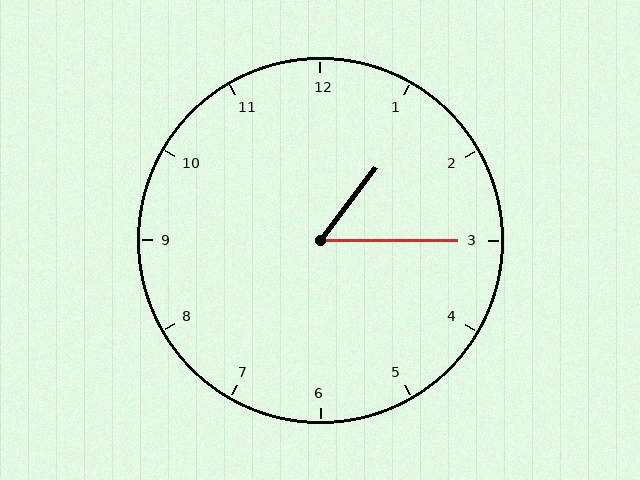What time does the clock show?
1:15.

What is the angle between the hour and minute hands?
Approximately 52 degrees.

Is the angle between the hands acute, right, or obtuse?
It is acute.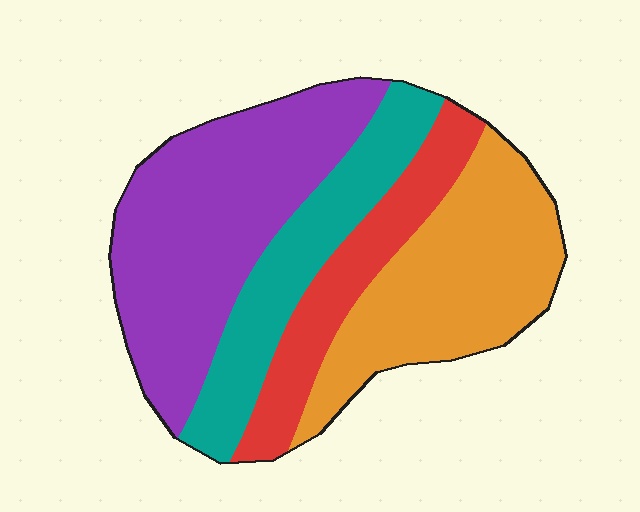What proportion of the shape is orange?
Orange covers 29% of the shape.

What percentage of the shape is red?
Red takes up about one sixth (1/6) of the shape.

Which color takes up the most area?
Purple, at roughly 35%.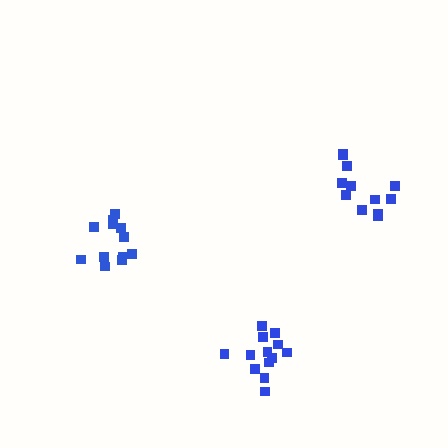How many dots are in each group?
Group 1: 12 dots, Group 2: 12 dots, Group 3: 13 dots (37 total).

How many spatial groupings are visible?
There are 3 spatial groupings.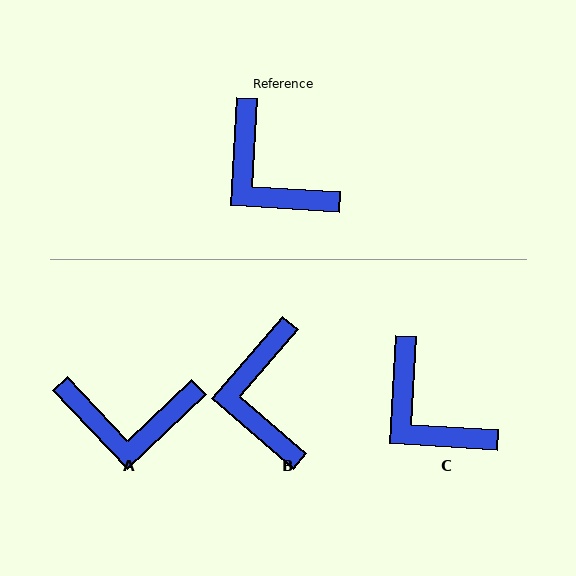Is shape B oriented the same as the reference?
No, it is off by about 38 degrees.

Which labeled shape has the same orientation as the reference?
C.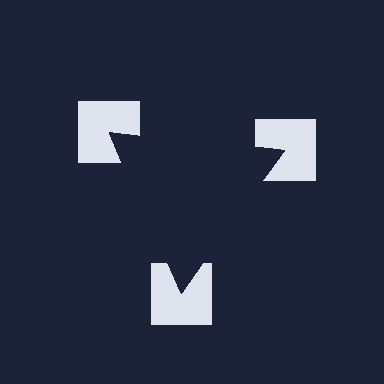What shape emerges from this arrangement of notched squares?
An illusory triangle — its edges are inferred from the aligned wedge cuts in the notched squares, not physically drawn.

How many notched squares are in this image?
There are 3 — one at each vertex of the illusory triangle.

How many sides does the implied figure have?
3 sides.